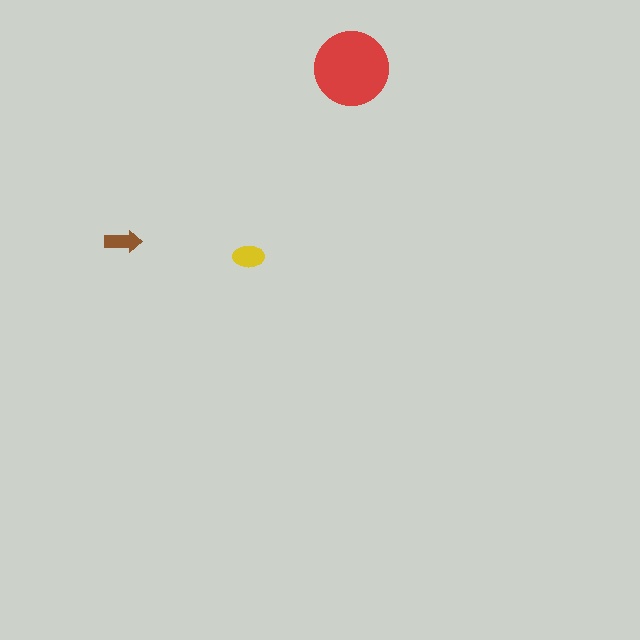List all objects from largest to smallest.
The red circle, the yellow ellipse, the brown arrow.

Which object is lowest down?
The yellow ellipse is bottommost.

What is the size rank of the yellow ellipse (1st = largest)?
2nd.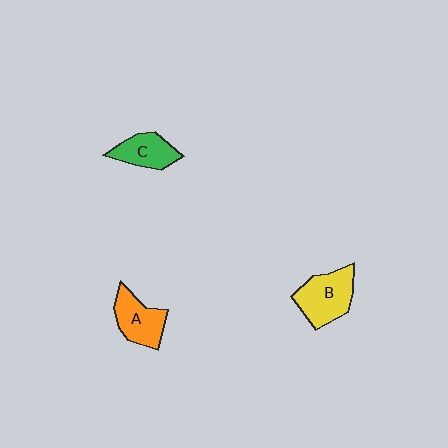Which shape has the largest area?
Shape B (yellow).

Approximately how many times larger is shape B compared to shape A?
Approximately 1.2 times.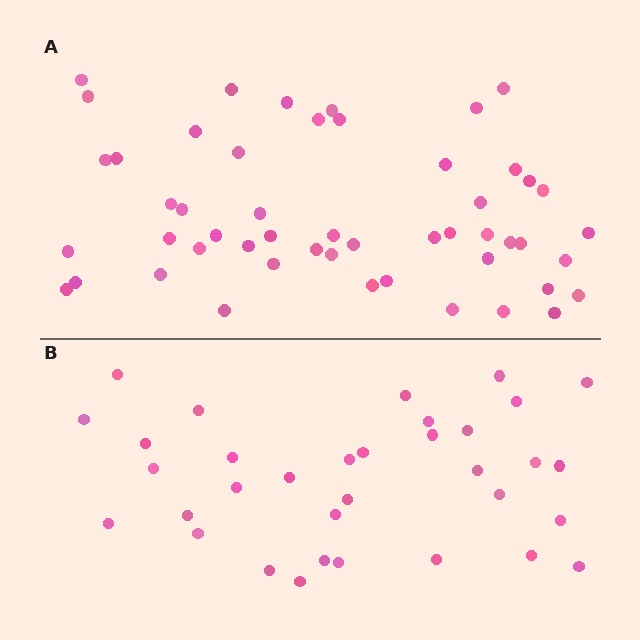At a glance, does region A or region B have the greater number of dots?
Region A (the top region) has more dots.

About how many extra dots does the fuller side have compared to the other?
Region A has approximately 15 more dots than region B.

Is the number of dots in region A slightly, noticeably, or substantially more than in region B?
Region A has substantially more. The ratio is roughly 1.5 to 1.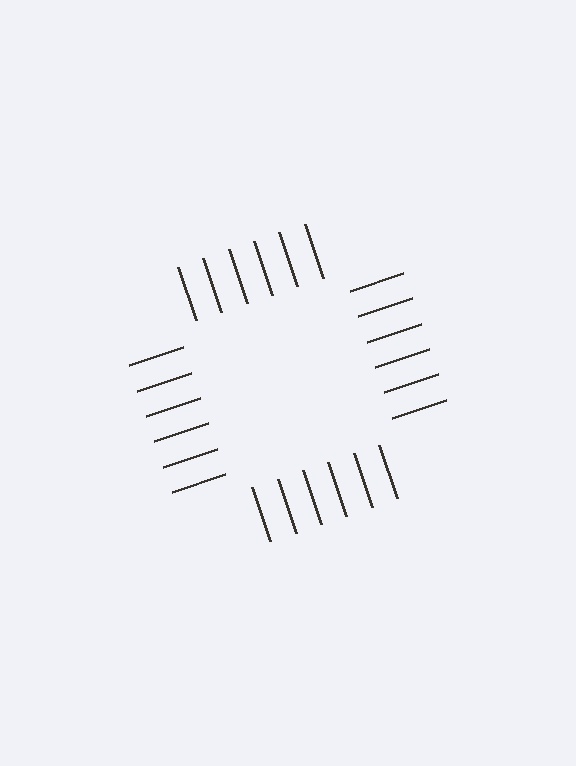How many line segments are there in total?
24 — 6 along each of the 4 edges.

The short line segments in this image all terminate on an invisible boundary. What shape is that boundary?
An illusory square — the line segments terminate on its edges but no continuous stroke is drawn.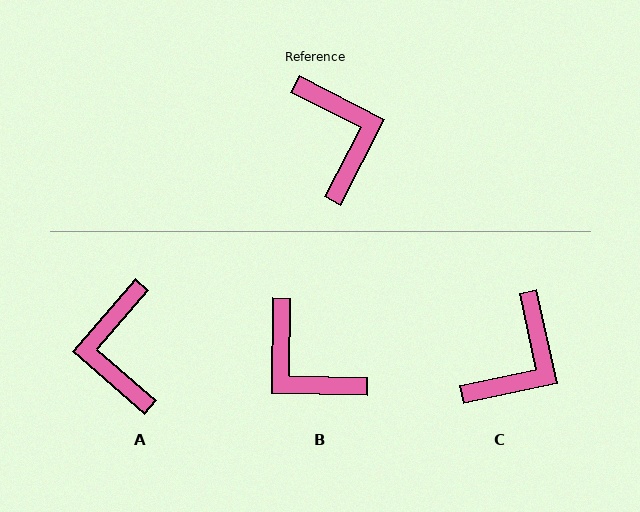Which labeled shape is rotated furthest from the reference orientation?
A, about 166 degrees away.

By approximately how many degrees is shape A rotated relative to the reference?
Approximately 166 degrees counter-clockwise.